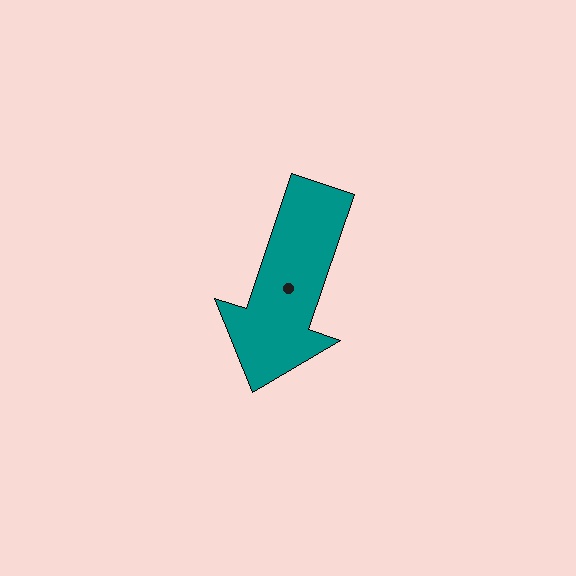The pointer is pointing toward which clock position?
Roughly 7 o'clock.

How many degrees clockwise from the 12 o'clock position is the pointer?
Approximately 199 degrees.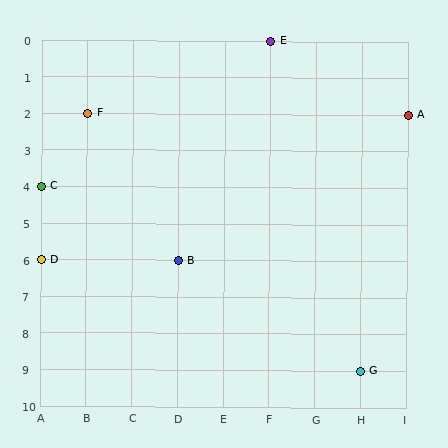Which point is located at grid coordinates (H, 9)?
Point G is at (H, 9).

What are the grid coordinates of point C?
Point C is at grid coordinates (A, 4).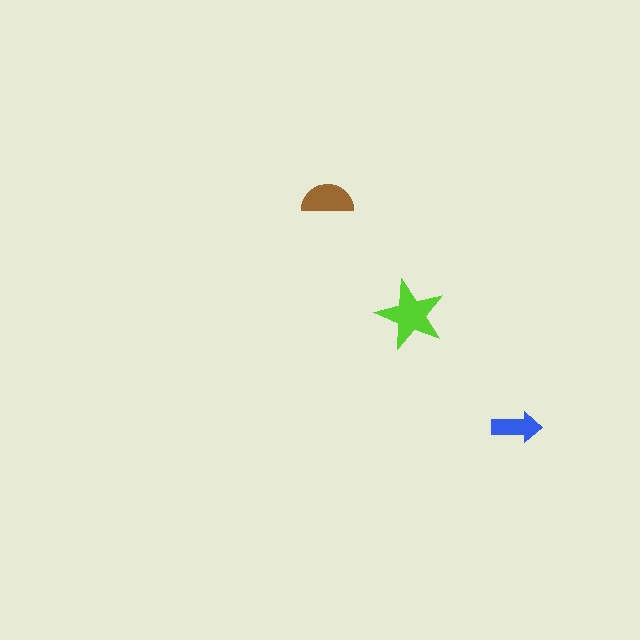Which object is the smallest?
The blue arrow.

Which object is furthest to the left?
The brown semicircle is leftmost.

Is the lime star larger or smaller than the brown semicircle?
Larger.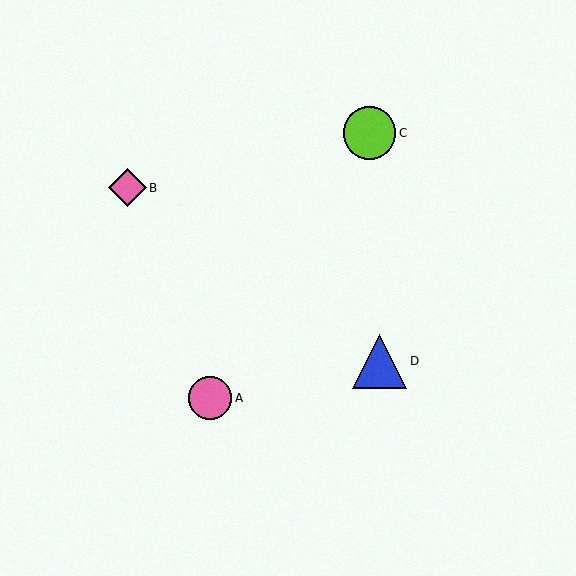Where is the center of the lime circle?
The center of the lime circle is at (369, 133).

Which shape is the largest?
The blue triangle (labeled D) is the largest.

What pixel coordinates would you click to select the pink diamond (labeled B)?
Click at (127, 188) to select the pink diamond B.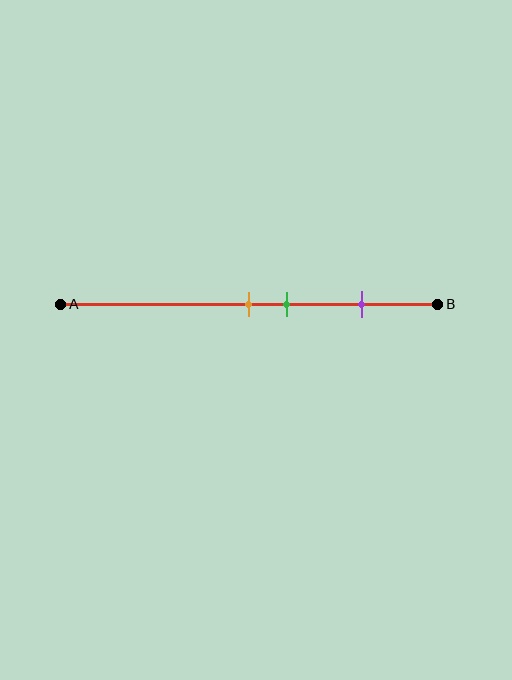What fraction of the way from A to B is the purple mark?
The purple mark is approximately 80% (0.8) of the way from A to B.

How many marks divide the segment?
There are 3 marks dividing the segment.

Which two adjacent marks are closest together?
The orange and green marks are the closest adjacent pair.